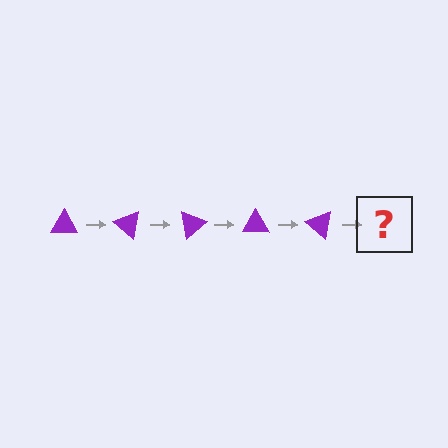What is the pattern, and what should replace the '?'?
The pattern is that the triangle rotates 40 degrees each step. The '?' should be a purple triangle rotated 200 degrees.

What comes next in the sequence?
The next element should be a purple triangle rotated 200 degrees.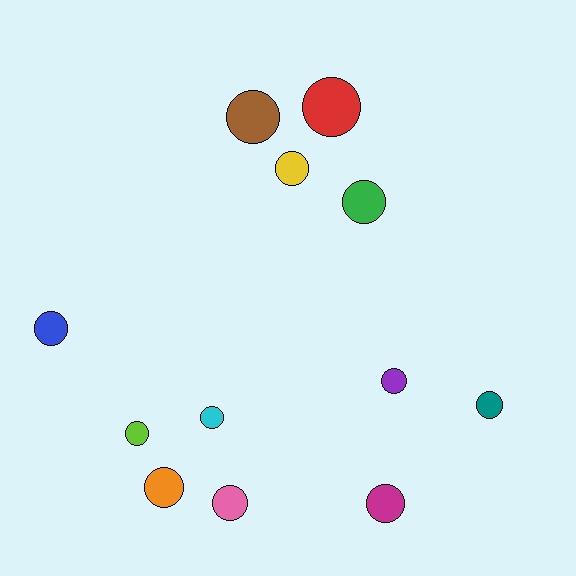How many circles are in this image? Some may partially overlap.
There are 12 circles.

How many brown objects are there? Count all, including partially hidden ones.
There is 1 brown object.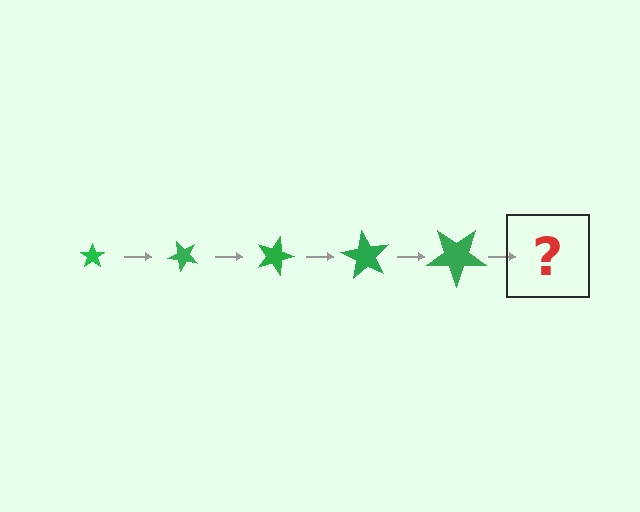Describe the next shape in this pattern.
It should be a star, larger than the previous one and rotated 225 degrees from the start.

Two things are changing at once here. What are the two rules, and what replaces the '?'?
The two rules are that the star grows larger each step and it rotates 45 degrees each step. The '?' should be a star, larger than the previous one and rotated 225 degrees from the start.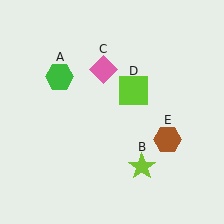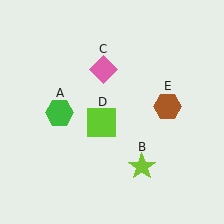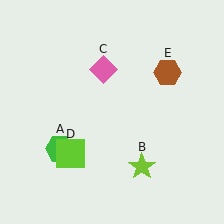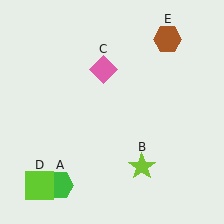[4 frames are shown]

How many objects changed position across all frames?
3 objects changed position: green hexagon (object A), lime square (object D), brown hexagon (object E).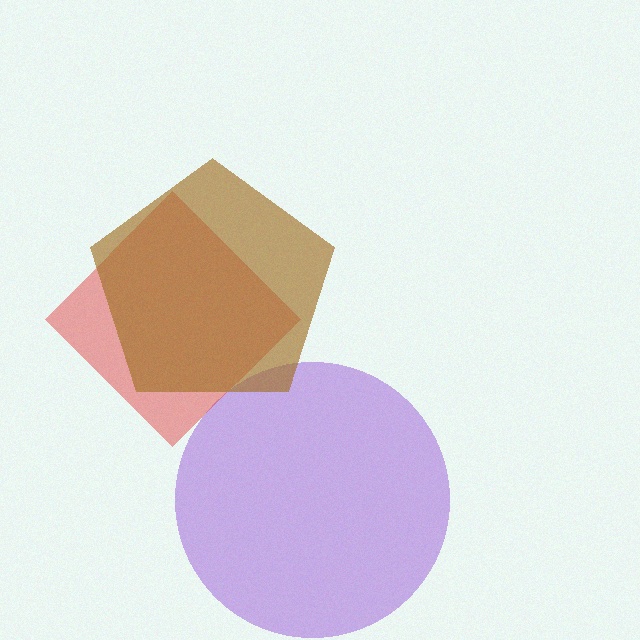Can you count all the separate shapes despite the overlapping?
Yes, there are 3 separate shapes.